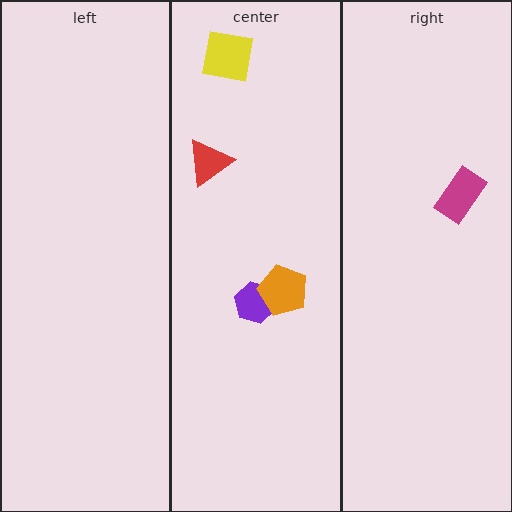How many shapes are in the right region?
1.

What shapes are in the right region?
The magenta rectangle.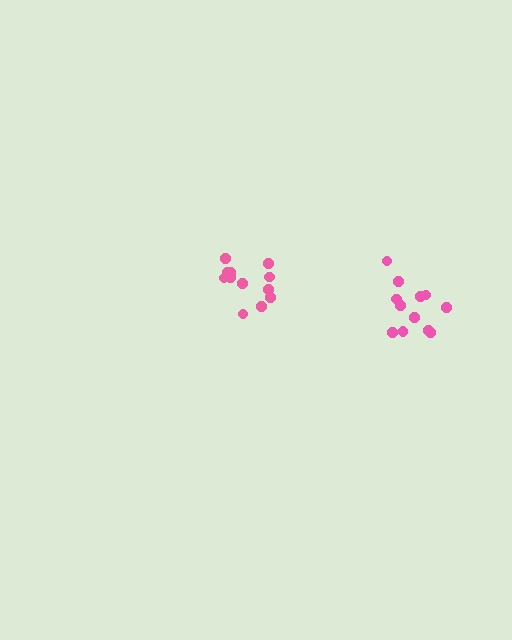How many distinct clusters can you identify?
There are 2 distinct clusters.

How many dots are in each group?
Group 1: 12 dots, Group 2: 12 dots (24 total).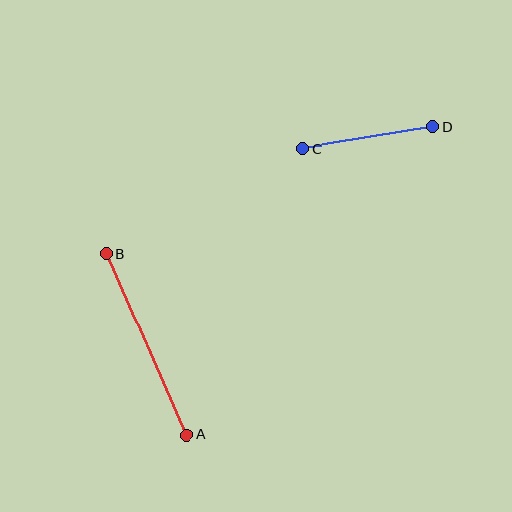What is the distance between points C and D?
The distance is approximately 132 pixels.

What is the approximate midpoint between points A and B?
The midpoint is at approximately (147, 344) pixels.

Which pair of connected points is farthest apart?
Points A and B are farthest apart.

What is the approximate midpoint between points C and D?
The midpoint is at approximately (368, 137) pixels.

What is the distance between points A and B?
The distance is approximately 198 pixels.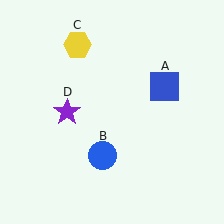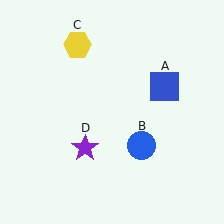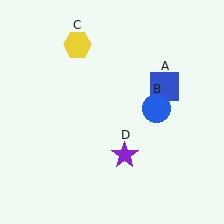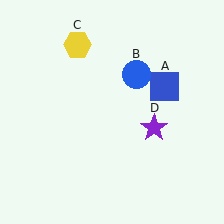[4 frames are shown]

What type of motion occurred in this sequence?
The blue circle (object B), purple star (object D) rotated counterclockwise around the center of the scene.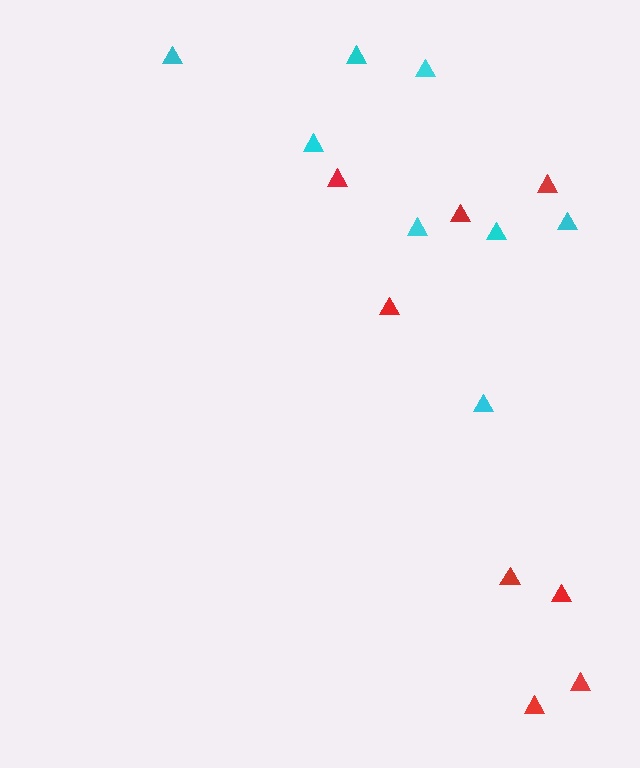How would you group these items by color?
There are 2 groups: one group of red triangles (8) and one group of cyan triangles (8).